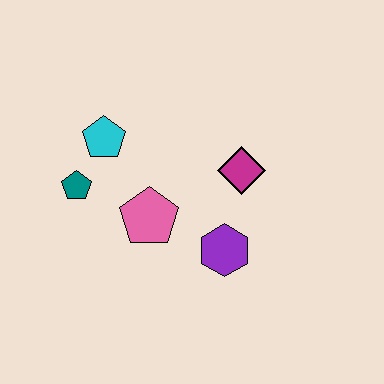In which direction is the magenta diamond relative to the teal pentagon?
The magenta diamond is to the right of the teal pentagon.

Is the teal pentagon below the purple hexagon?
No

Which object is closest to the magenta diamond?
The purple hexagon is closest to the magenta diamond.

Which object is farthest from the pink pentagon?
The magenta diamond is farthest from the pink pentagon.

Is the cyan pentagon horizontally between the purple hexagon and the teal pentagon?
Yes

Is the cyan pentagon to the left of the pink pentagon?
Yes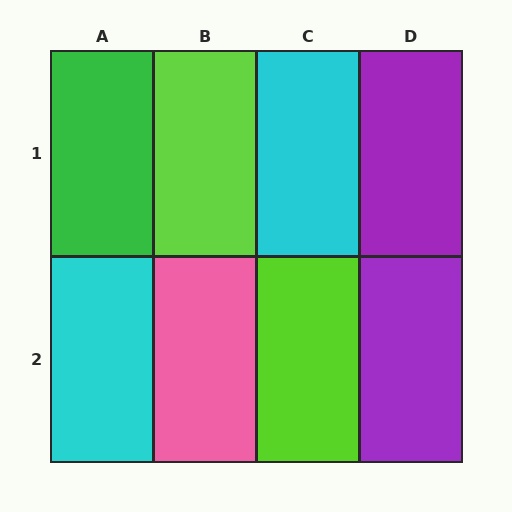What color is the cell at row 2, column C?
Lime.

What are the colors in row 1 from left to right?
Green, lime, cyan, purple.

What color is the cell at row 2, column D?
Purple.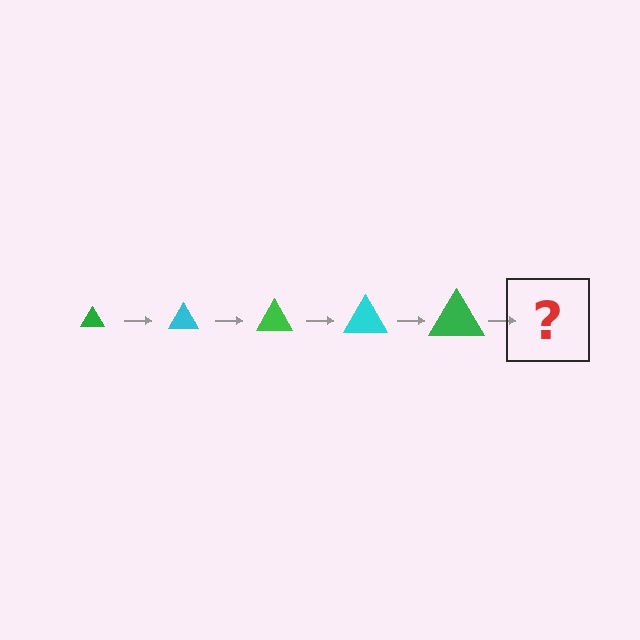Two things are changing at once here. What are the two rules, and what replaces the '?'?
The two rules are that the triangle grows larger each step and the color cycles through green and cyan. The '?' should be a cyan triangle, larger than the previous one.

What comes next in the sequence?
The next element should be a cyan triangle, larger than the previous one.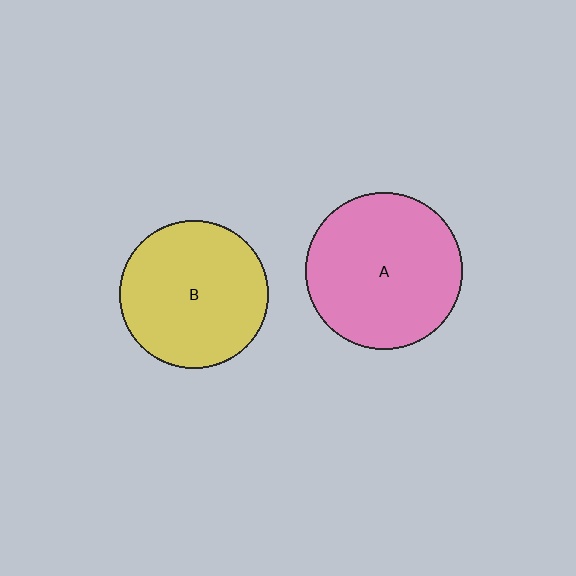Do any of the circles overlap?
No, none of the circles overlap.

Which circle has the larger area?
Circle A (pink).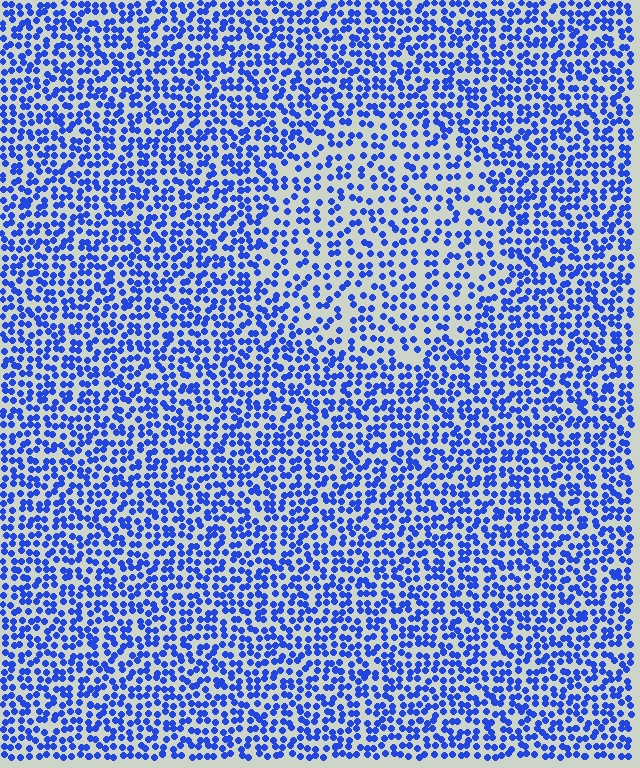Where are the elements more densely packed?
The elements are more densely packed outside the circle boundary.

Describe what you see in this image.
The image contains small blue elements arranged at two different densities. A circle-shaped region is visible where the elements are less densely packed than the surrounding area.